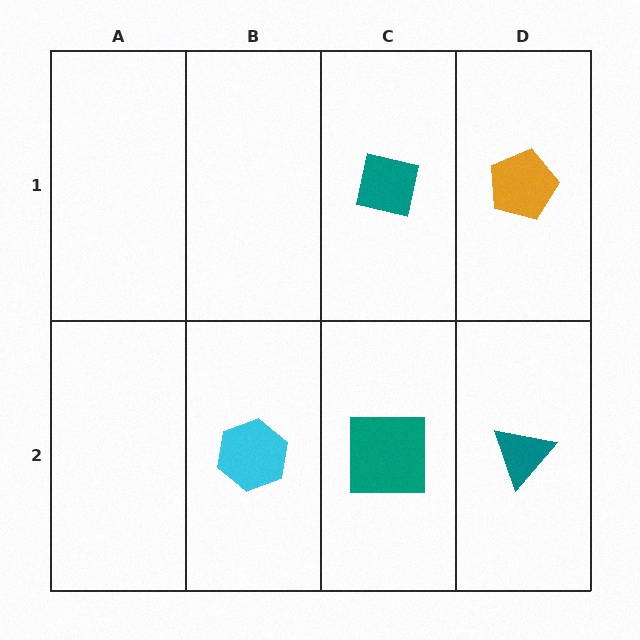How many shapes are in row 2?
3 shapes.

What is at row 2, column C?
A teal square.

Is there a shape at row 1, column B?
No, that cell is empty.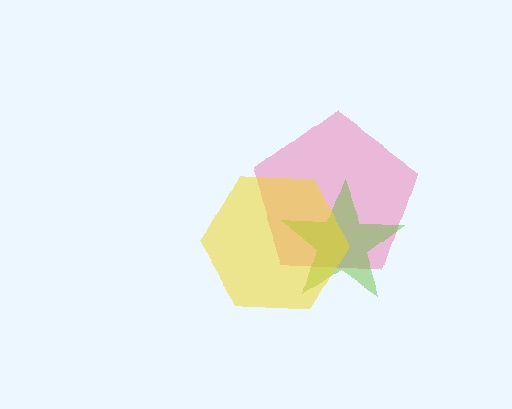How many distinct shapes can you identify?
There are 3 distinct shapes: a pink pentagon, a lime star, a yellow hexagon.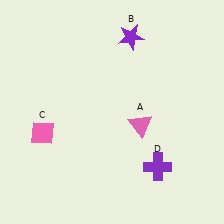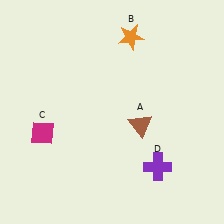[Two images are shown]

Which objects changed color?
A changed from pink to brown. B changed from purple to orange. C changed from pink to magenta.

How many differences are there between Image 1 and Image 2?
There are 3 differences between the two images.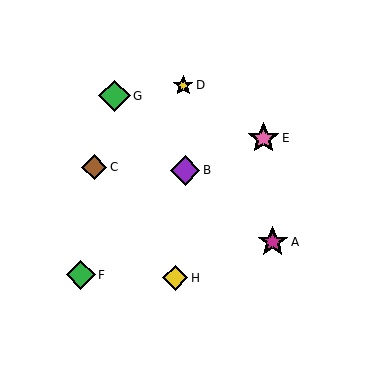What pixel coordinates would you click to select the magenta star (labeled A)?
Click at (273, 242) to select the magenta star A.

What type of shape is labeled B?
Shape B is a purple diamond.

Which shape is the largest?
The green diamond (labeled G) is the largest.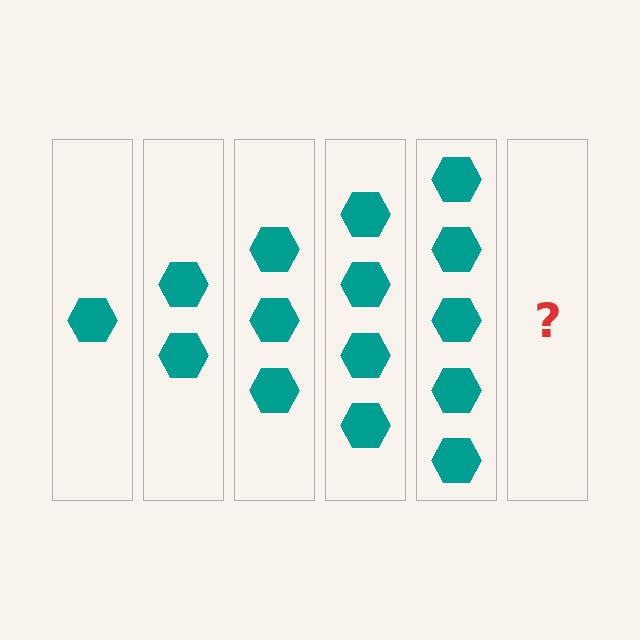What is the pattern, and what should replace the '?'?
The pattern is that each step adds one more hexagon. The '?' should be 6 hexagons.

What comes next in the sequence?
The next element should be 6 hexagons.